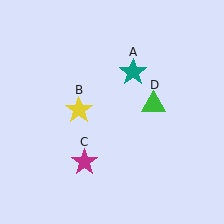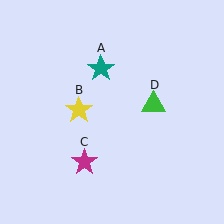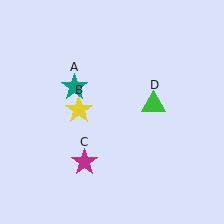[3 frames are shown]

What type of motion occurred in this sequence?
The teal star (object A) rotated counterclockwise around the center of the scene.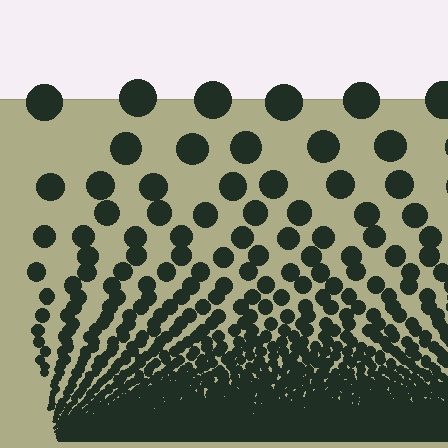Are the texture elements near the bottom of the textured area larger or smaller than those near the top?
Smaller. The gradient is inverted — elements near the bottom are smaller and denser.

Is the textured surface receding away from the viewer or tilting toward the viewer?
The surface appears to tilt toward the viewer. Texture elements get larger and sparser toward the top.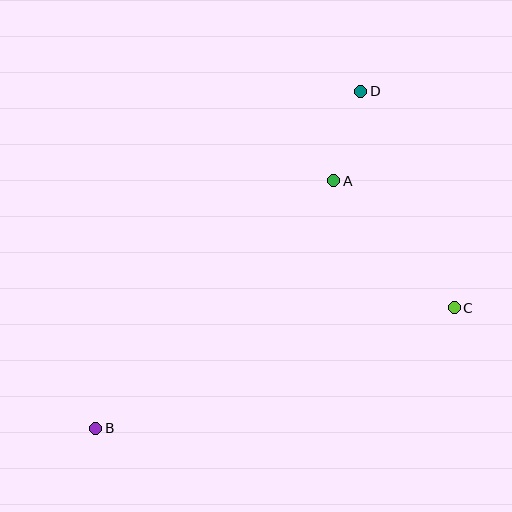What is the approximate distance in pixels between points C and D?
The distance between C and D is approximately 236 pixels.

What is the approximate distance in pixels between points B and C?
The distance between B and C is approximately 379 pixels.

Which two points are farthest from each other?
Points B and D are farthest from each other.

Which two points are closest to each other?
Points A and D are closest to each other.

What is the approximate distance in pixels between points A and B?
The distance between A and B is approximately 344 pixels.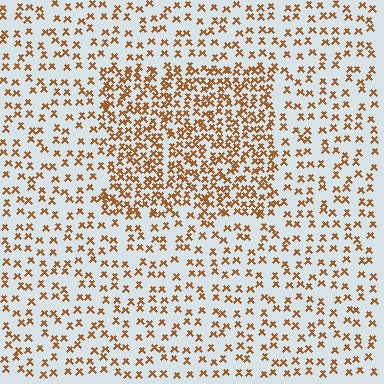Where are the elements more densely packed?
The elements are more densely packed inside the rectangle boundary.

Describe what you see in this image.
The image contains small brown elements arranged at two different densities. A rectangle-shaped region is visible where the elements are more densely packed than the surrounding area.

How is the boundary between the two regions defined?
The boundary is defined by a change in element density (approximately 2.1x ratio). All elements are the same color, size, and shape.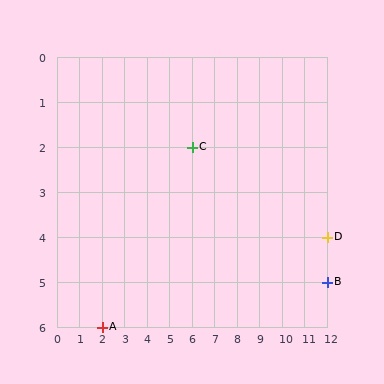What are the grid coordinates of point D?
Point D is at grid coordinates (12, 4).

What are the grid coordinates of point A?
Point A is at grid coordinates (2, 6).